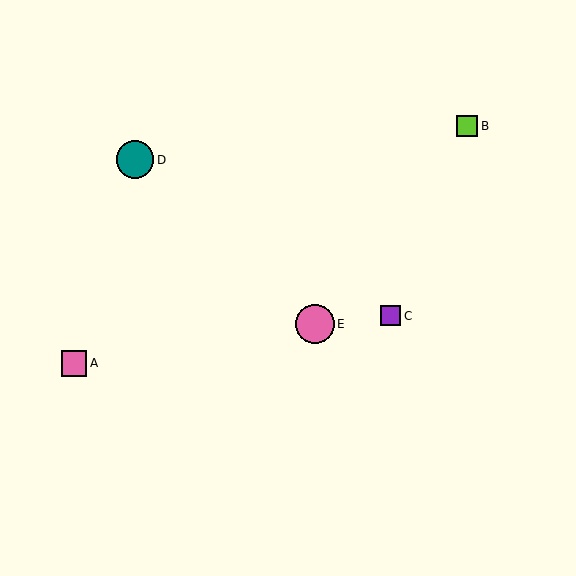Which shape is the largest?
The pink circle (labeled E) is the largest.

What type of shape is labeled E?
Shape E is a pink circle.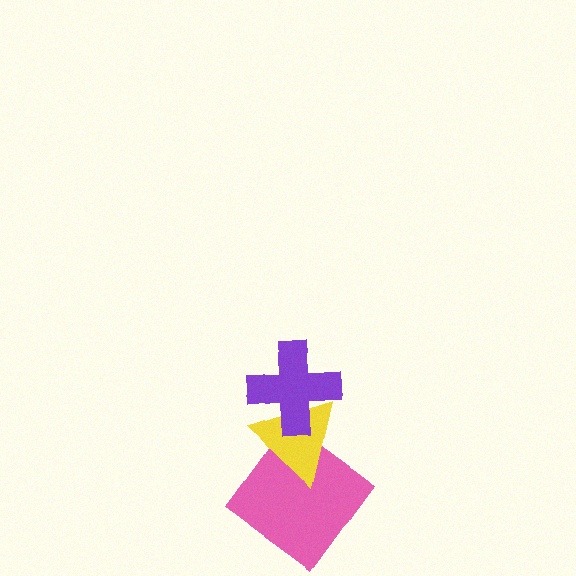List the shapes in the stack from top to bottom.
From top to bottom: the purple cross, the yellow triangle, the pink diamond.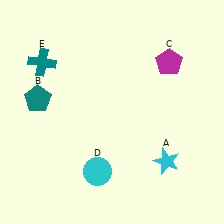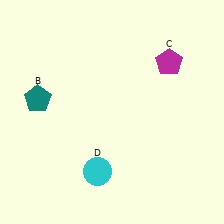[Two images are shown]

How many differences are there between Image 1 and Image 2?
There are 2 differences between the two images.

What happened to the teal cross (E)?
The teal cross (E) was removed in Image 2. It was in the top-left area of Image 1.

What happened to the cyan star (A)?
The cyan star (A) was removed in Image 2. It was in the bottom-right area of Image 1.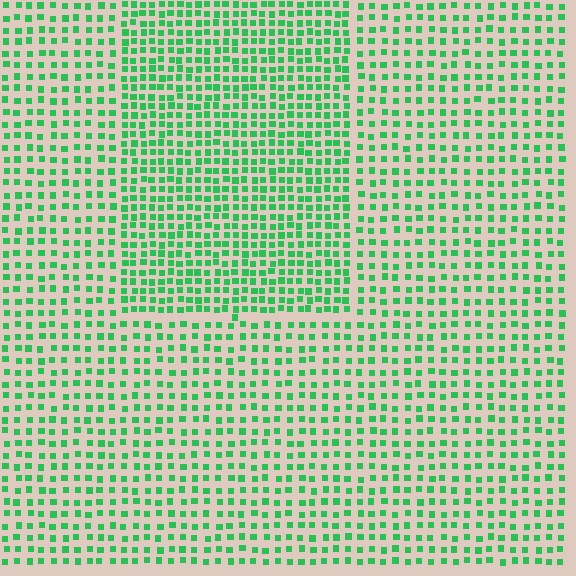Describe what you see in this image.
The image contains small green elements arranged at two different densities. A rectangle-shaped region is visible where the elements are more densely packed than the surrounding area.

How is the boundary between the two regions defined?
The boundary is defined by a change in element density (approximately 1.6x ratio). All elements are the same color, size, and shape.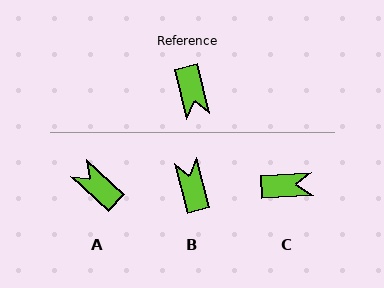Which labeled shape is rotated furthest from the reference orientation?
B, about 180 degrees away.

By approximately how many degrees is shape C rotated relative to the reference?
Approximately 79 degrees counter-clockwise.